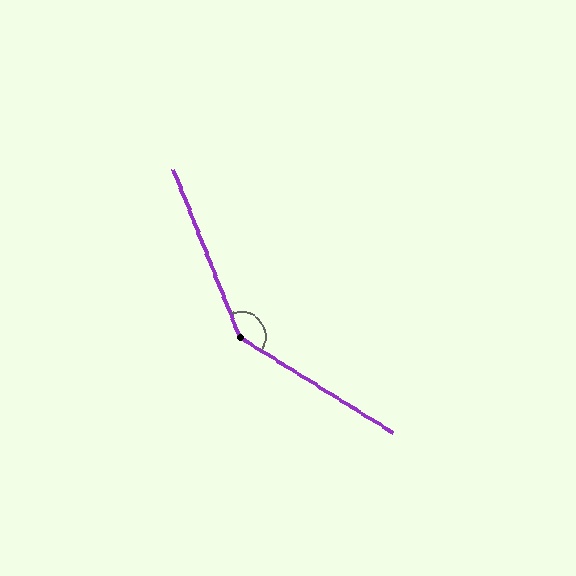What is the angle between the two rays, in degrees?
Approximately 144 degrees.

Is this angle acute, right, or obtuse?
It is obtuse.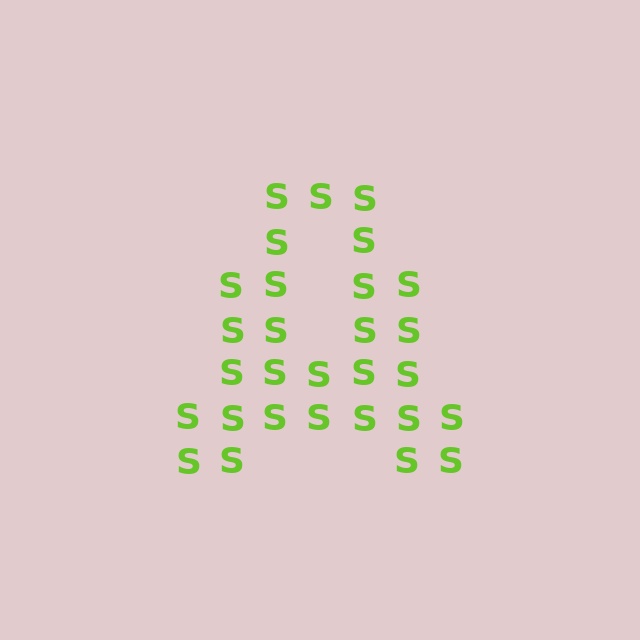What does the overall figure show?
The overall figure shows the letter A.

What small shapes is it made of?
It is made of small letter S's.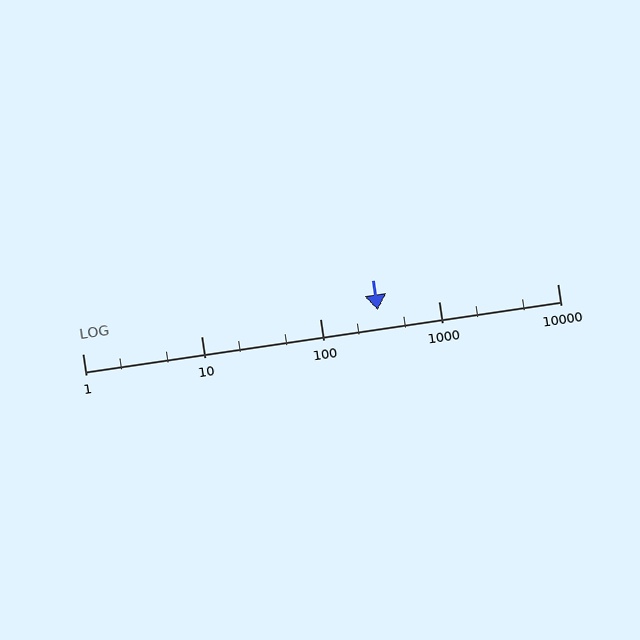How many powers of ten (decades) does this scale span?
The scale spans 4 decades, from 1 to 10000.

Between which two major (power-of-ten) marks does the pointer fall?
The pointer is between 100 and 1000.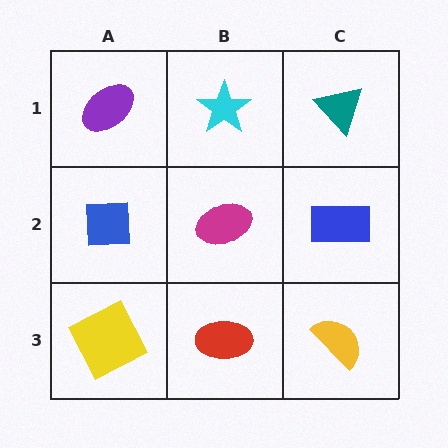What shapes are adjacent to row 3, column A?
A blue square (row 2, column A), a red ellipse (row 3, column B).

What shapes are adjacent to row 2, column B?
A cyan star (row 1, column B), a red ellipse (row 3, column B), a blue square (row 2, column A), a blue rectangle (row 2, column C).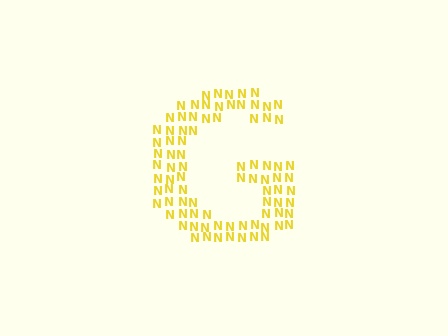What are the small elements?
The small elements are letter N's.